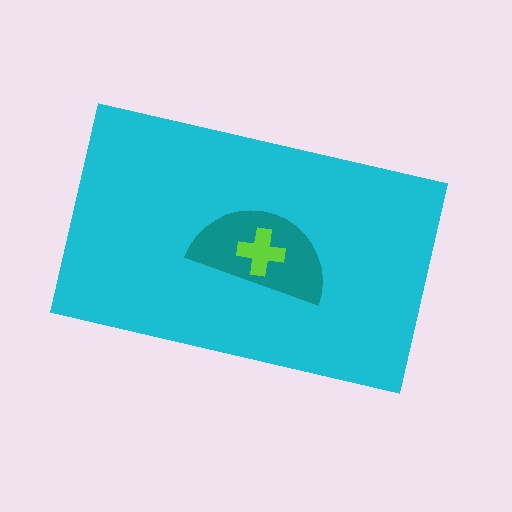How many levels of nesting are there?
3.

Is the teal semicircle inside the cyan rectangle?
Yes.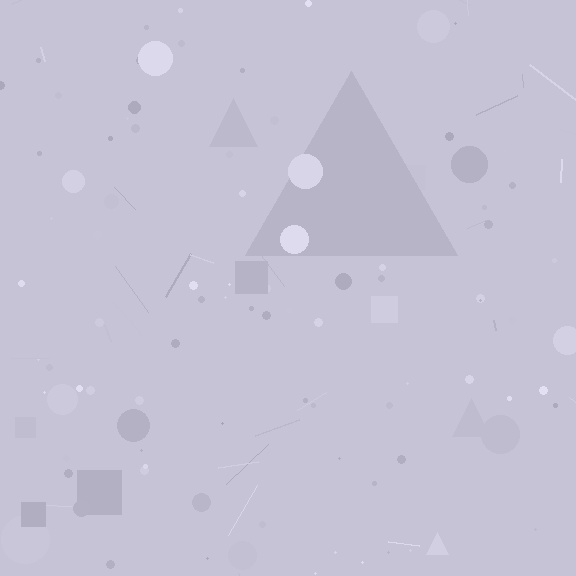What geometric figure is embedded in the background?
A triangle is embedded in the background.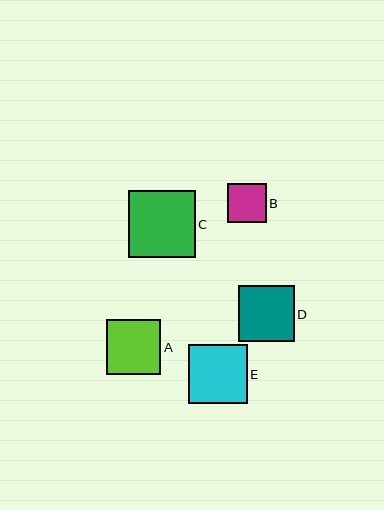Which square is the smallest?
Square B is the smallest with a size of approximately 39 pixels.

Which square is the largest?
Square C is the largest with a size of approximately 67 pixels.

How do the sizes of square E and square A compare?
Square E and square A are approximately the same size.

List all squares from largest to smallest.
From largest to smallest: C, E, D, A, B.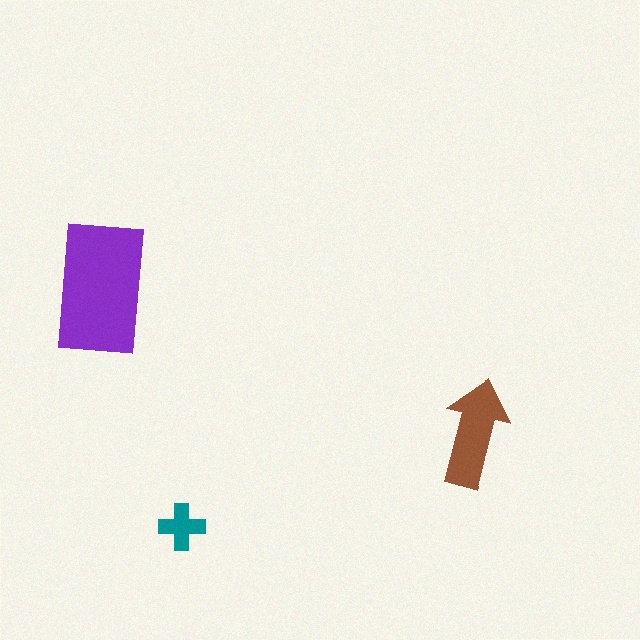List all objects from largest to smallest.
The purple rectangle, the brown arrow, the teal cross.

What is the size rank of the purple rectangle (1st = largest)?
1st.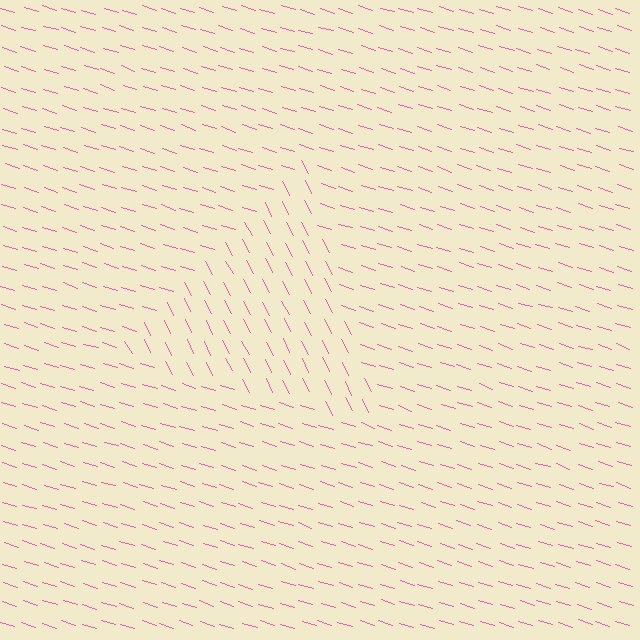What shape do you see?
I see a triangle.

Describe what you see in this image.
The image is filled with small pink line segments. A triangle region in the image has lines oriented differently from the surrounding lines, creating a visible texture boundary.